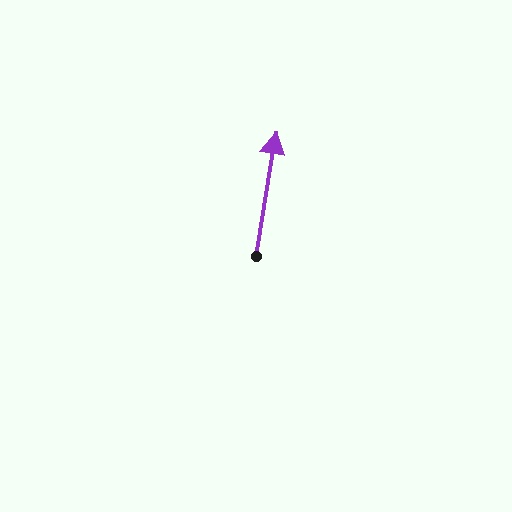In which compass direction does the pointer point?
North.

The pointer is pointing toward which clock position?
Roughly 12 o'clock.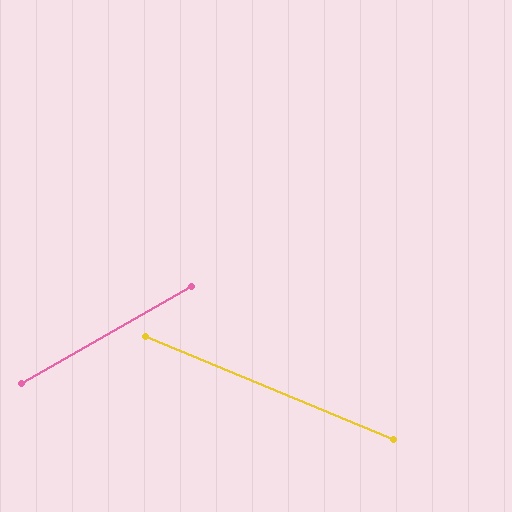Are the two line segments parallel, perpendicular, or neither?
Neither parallel nor perpendicular — they differ by about 52°.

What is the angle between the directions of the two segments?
Approximately 52 degrees.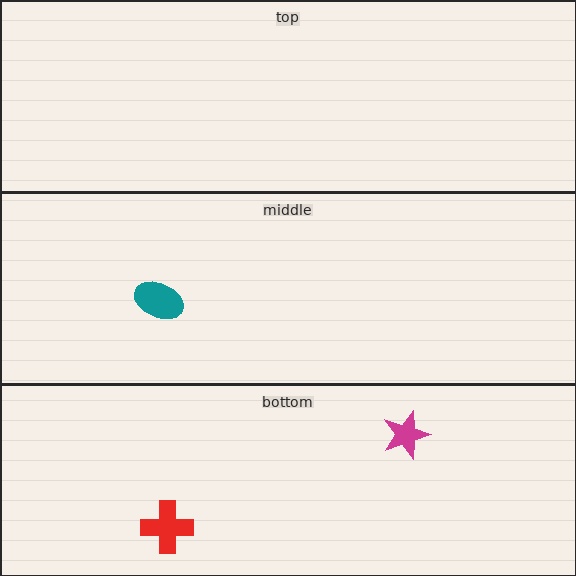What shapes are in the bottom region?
The magenta star, the red cross.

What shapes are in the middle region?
The teal ellipse.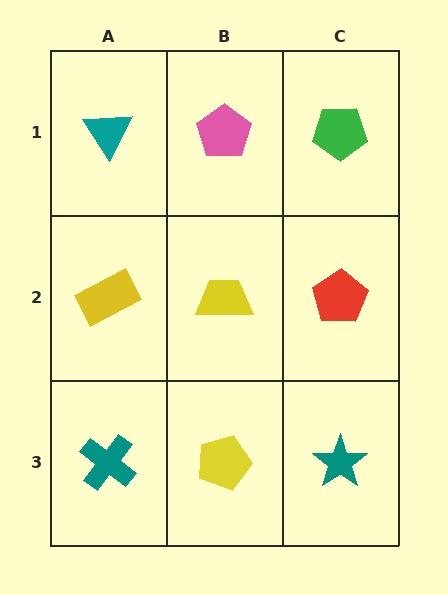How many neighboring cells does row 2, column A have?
3.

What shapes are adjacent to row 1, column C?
A red pentagon (row 2, column C), a pink pentagon (row 1, column B).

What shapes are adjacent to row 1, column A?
A yellow rectangle (row 2, column A), a pink pentagon (row 1, column B).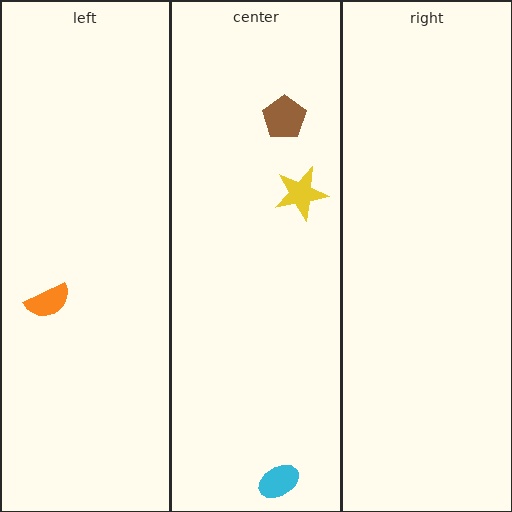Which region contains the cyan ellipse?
The center region.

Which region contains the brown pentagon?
The center region.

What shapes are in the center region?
The brown pentagon, the yellow star, the cyan ellipse.